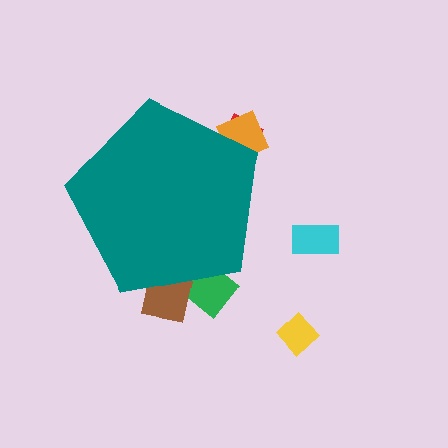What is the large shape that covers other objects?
A teal pentagon.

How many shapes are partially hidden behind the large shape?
4 shapes are partially hidden.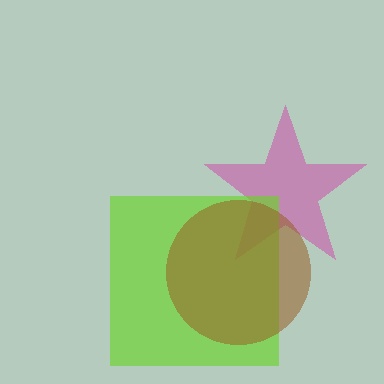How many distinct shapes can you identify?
There are 3 distinct shapes: a magenta star, a lime square, a brown circle.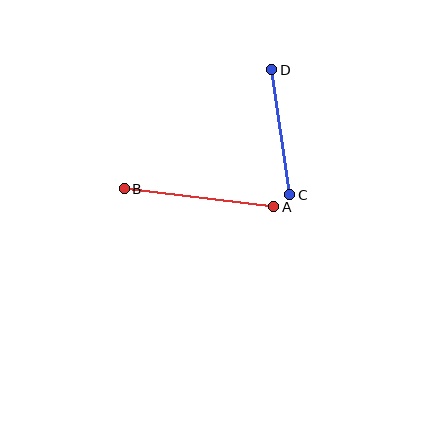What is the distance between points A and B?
The distance is approximately 150 pixels.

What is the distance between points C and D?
The distance is approximately 126 pixels.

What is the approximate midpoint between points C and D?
The midpoint is at approximately (281, 132) pixels.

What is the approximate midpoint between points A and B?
The midpoint is at approximately (199, 198) pixels.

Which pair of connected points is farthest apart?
Points A and B are farthest apart.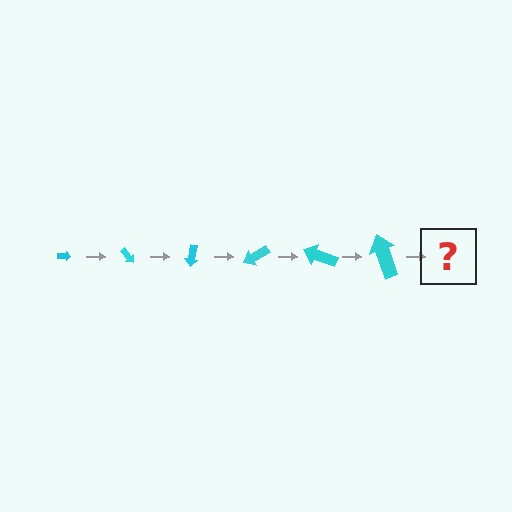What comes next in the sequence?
The next element should be an arrow, larger than the previous one and rotated 300 degrees from the start.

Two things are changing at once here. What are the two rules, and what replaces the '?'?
The two rules are that the arrow grows larger each step and it rotates 50 degrees each step. The '?' should be an arrow, larger than the previous one and rotated 300 degrees from the start.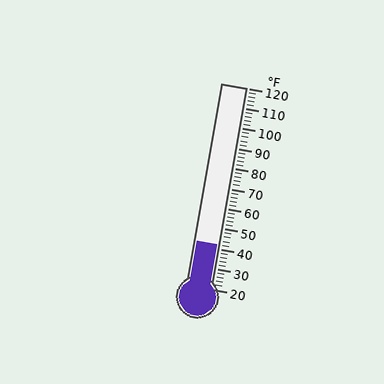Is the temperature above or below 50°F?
The temperature is below 50°F.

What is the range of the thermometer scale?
The thermometer scale ranges from 20°F to 120°F.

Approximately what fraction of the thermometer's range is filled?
The thermometer is filled to approximately 20% of its range.